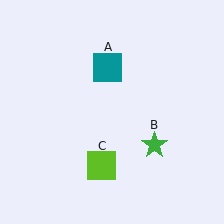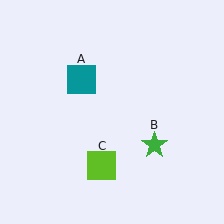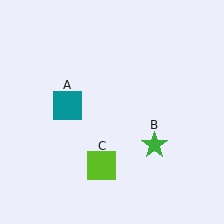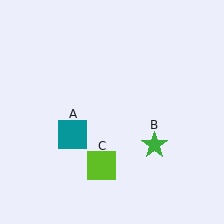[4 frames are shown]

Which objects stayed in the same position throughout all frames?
Green star (object B) and lime square (object C) remained stationary.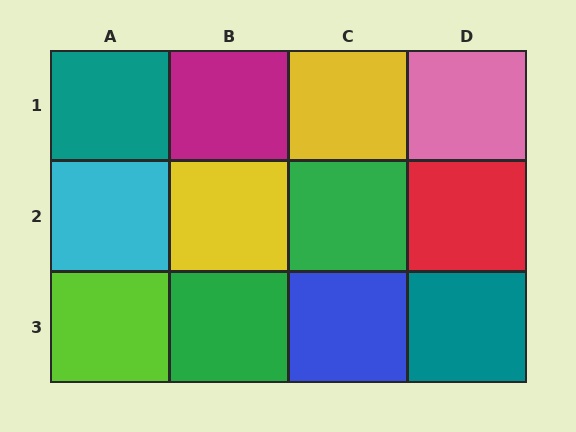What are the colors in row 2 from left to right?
Cyan, yellow, green, red.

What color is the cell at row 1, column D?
Pink.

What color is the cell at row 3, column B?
Green.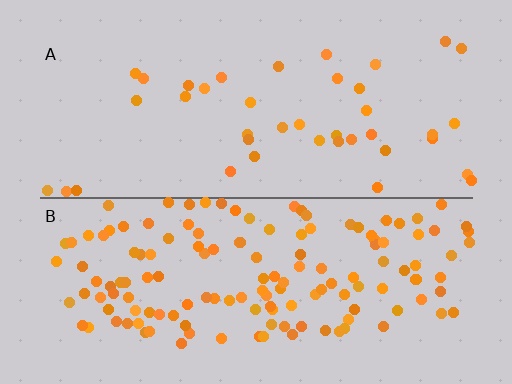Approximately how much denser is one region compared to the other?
Approximately 3.6× — region B over region A.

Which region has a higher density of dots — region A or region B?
B (the bottom).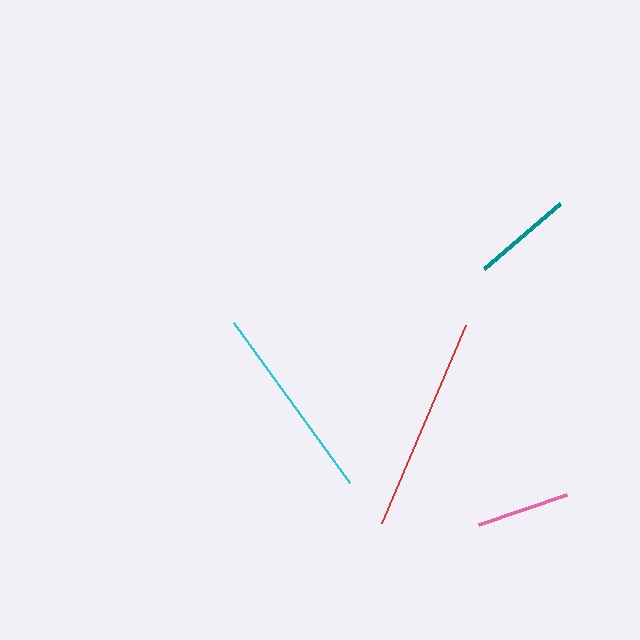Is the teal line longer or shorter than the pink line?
The teal line is longer than the pink line.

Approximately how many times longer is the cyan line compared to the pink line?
The cyan line is approximately 2.1 times the length of the pink line.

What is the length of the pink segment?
The pink segment is approximately 94 pixels long.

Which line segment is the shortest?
The pink line is the shortest at approximately 94 pixels.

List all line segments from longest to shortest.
From longest to shortest: red, cyan, teal, pink.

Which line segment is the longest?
The red line is the longest at approximately 215 pixels.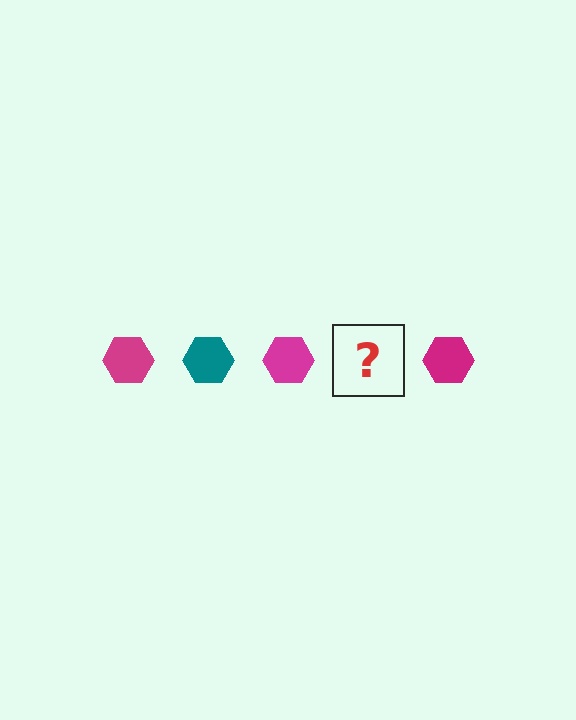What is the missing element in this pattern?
The missing element is a teal hexagon.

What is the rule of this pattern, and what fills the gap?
The rule is that the pattern cycles through magenta, teal hexagons. The gap should be filled with a teal hexagon.